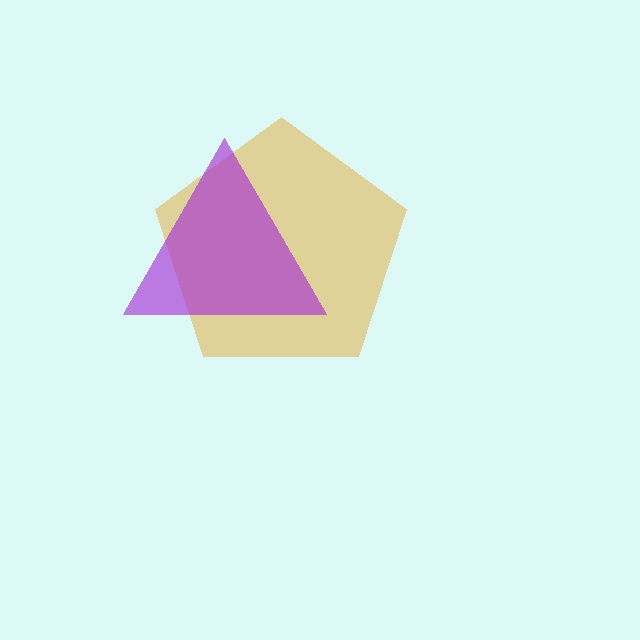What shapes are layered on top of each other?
The layered shapes are: an orange pentagon, a purple triangle.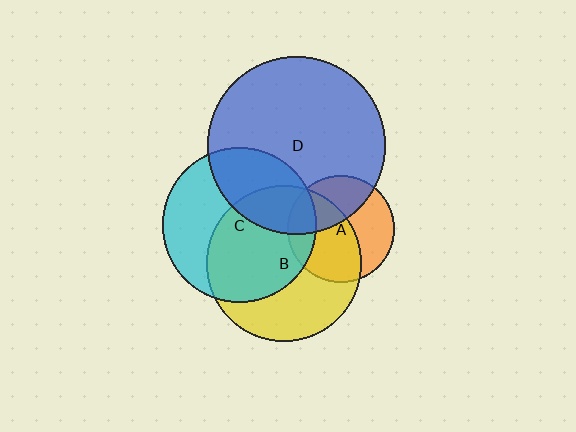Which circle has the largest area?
Circle D (blue).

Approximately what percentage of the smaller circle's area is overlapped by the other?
Approximately 55%.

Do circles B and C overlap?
Yes.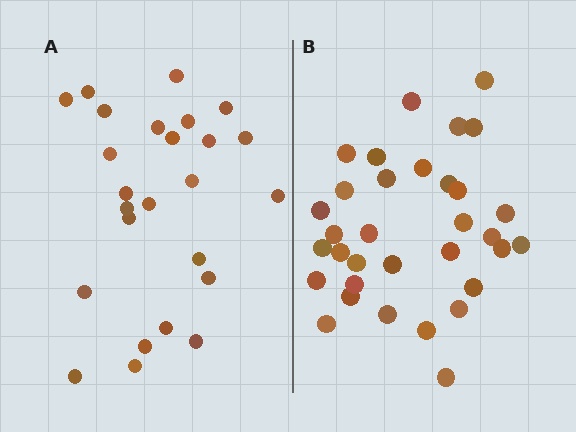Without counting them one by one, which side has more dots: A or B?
Region B (the right region) has more dots.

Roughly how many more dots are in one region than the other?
Region B has roughly 8 or so more dots than region A.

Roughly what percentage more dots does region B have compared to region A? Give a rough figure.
About 30% more.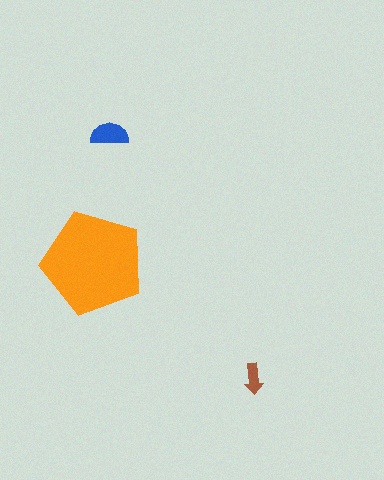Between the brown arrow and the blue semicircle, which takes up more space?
The blue semicircle.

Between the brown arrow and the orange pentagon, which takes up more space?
The orange pentagon.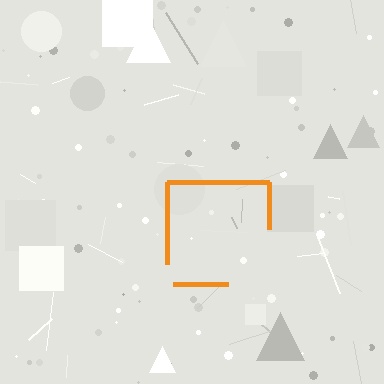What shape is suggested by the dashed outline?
The dashed outline suggests a square.